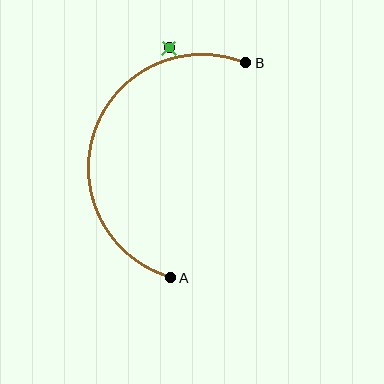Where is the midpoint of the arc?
The arc midpoint is the point on the curve farthest from the straight line joining A and B. It sits to the left of that line.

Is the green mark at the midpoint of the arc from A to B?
No — the green mark does not lie on the arc at all. It sits slightly outside the curve.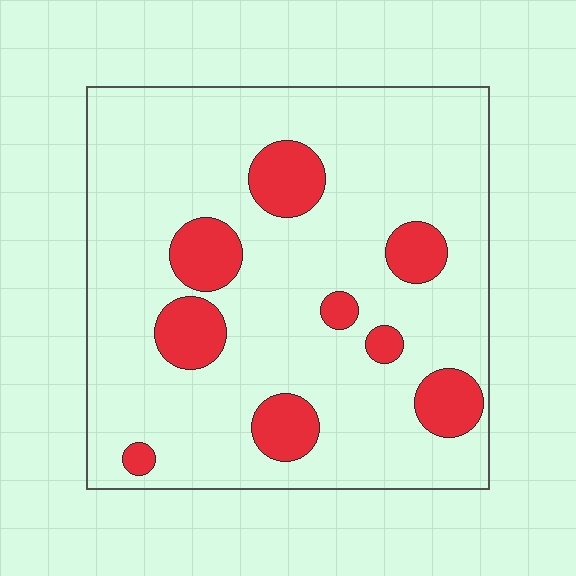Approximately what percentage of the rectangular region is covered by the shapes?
Approximately 15%.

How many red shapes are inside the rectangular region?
9.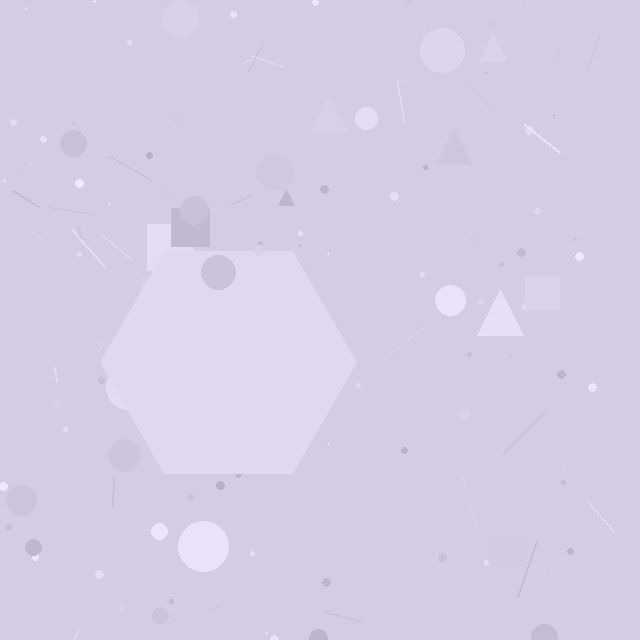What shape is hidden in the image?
A hexagon is hidden in the image.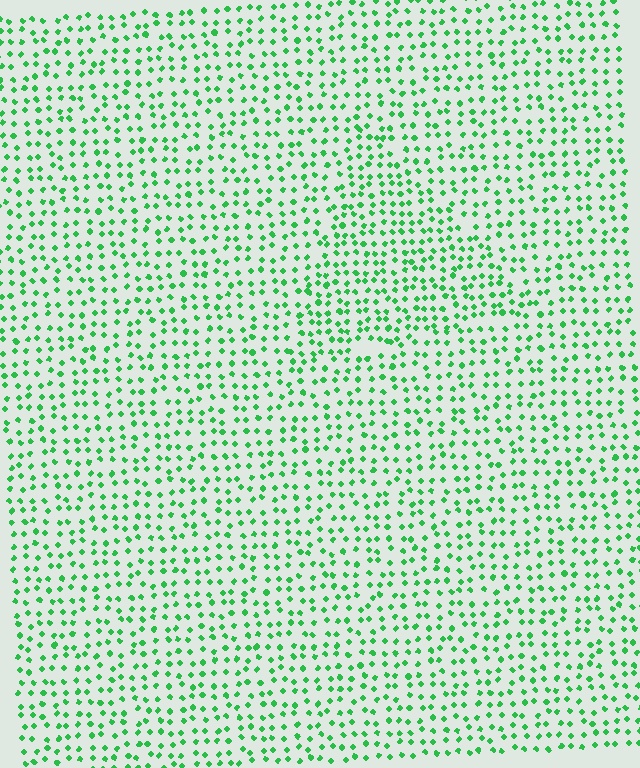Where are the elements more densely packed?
The elements are more densely packed inside the triangle boundary.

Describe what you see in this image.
The image contains small green elements arranged at two different densities. A triangle-shaped region is visible where the elements are more densely packed than the surrounding area.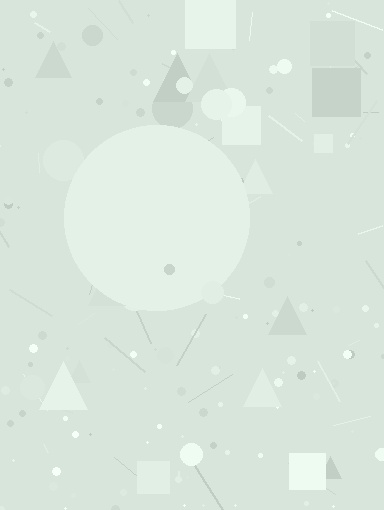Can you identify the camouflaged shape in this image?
The camouflaged shape is a circle.